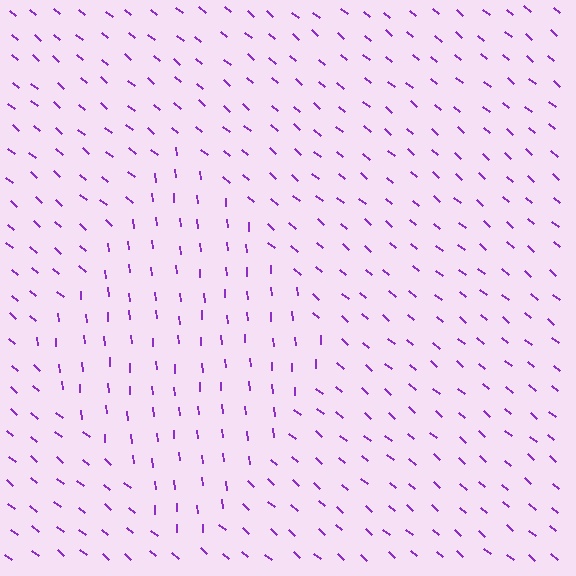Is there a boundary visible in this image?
Yes, there is a texture boundary formed by a change in line orientation.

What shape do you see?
I see a diamond.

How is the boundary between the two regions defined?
The boundary is defined purely by a change in line orientation (approximately 45 degrees difference). All lines are the same color and thickness.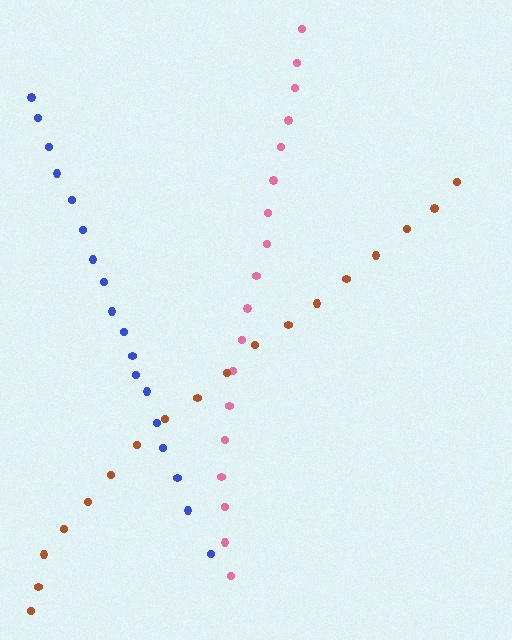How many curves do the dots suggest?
There are 3 distinct paths.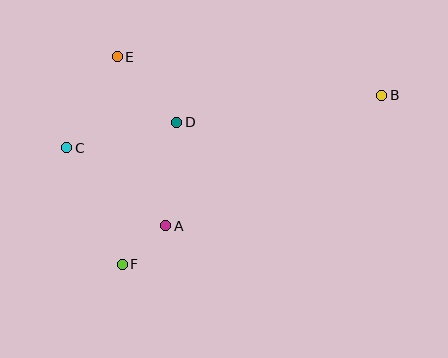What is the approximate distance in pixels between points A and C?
The distance between A and C is approximately 126 pixels.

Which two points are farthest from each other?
Points B and C are farthest from each other.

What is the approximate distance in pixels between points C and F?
The distance between C and F is approximately 129 pixels.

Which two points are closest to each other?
Points A and F are closest to each other.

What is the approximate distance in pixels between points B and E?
The distance between B and E is approximately 267 pixels.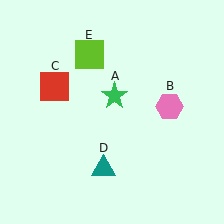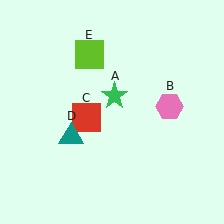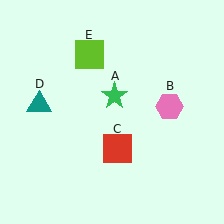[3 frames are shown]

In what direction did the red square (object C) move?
The red square (object C) moved down and to the right.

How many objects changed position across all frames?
2 objects changed position: red square (object C), teal triangle (object D).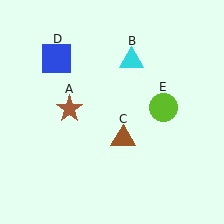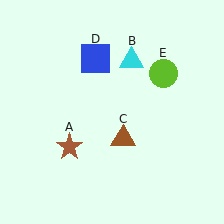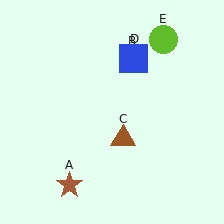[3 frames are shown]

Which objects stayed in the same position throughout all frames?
Cyan triangle (object B) and brown triangle (object C) remained stationary.